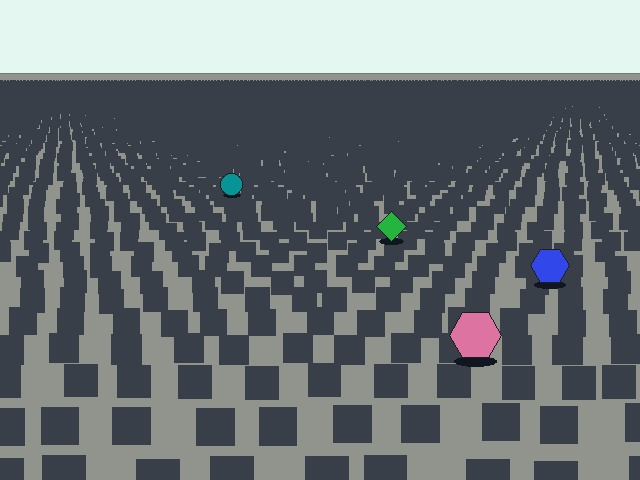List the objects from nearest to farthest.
From nearest to farthest: the pink hexagon, the blue hexagon, the green diamond, the teal circle.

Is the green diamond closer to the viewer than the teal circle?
Yes. The green diamond is closer — you can tell from the texture gradient: the ground texture is coarser near it.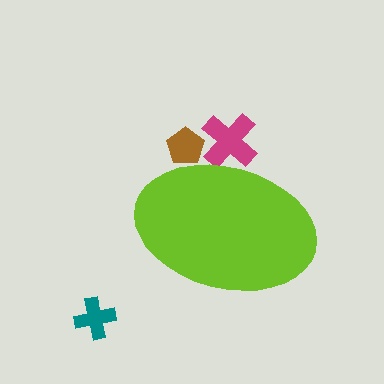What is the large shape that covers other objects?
A lime ellipse.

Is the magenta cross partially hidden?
Yes, the magenta cross is partially hidden behind the lime ellipse.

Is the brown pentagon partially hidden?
Yes, the brown pentagon is partially hidden behind the lime ellipse.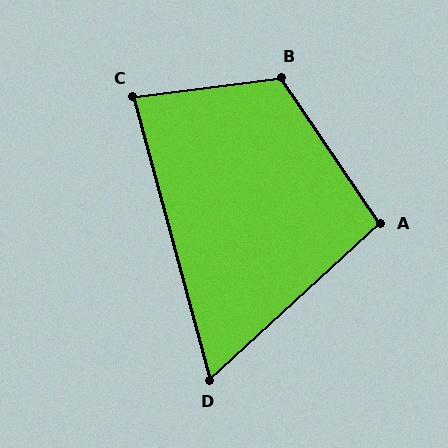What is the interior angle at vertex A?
Approximately 98 degrees (obtuse).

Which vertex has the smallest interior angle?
D, at approximately 63 degrees.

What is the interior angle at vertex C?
Approximately 82 degrees (acute).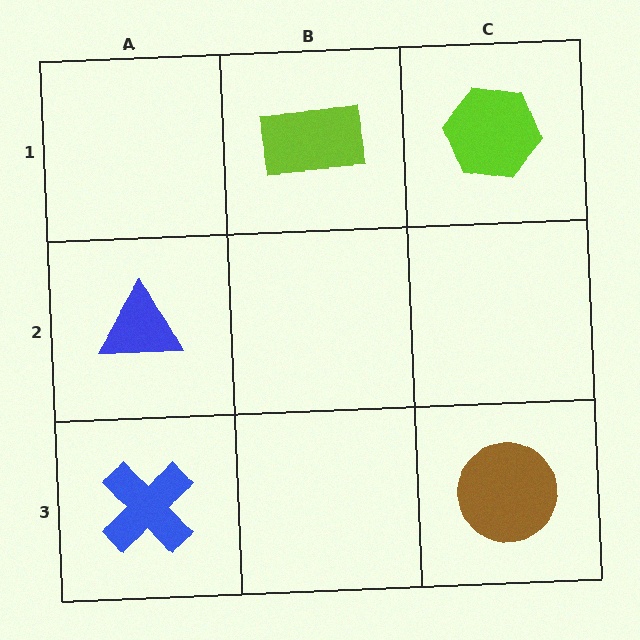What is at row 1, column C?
A lime hexagon.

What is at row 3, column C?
A brown circle.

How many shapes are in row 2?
1 shape.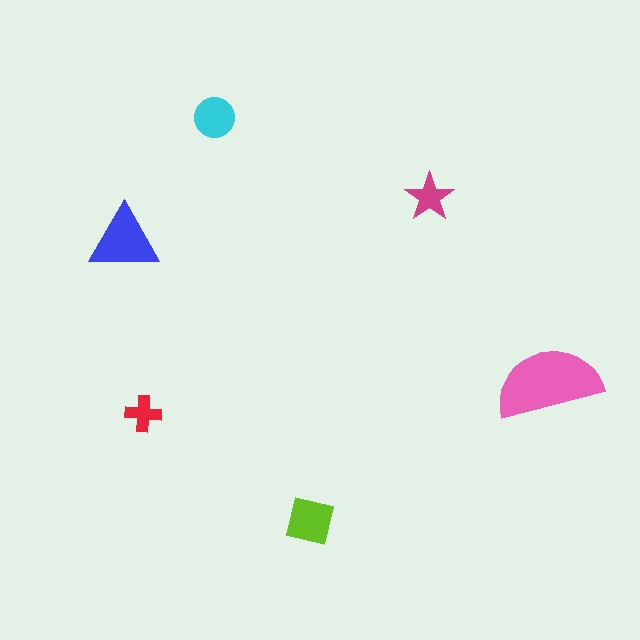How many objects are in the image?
There are 6 objects in the image.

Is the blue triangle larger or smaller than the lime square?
Larger.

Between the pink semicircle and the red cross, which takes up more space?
The pink semicircle.